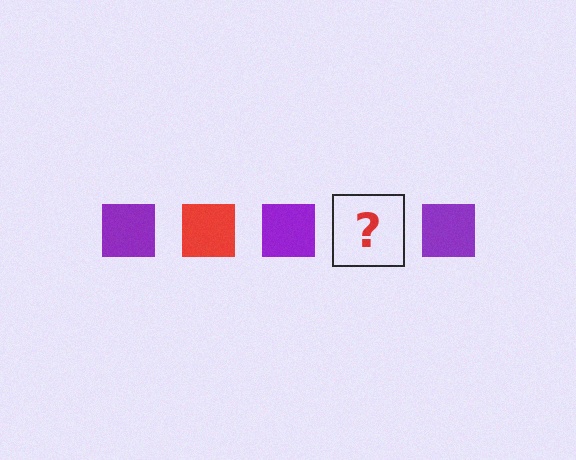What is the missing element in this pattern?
The missing element is a red square.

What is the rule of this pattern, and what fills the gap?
The rule is that the pattern cycles through purple, red squares. The gap should be filled with a red square.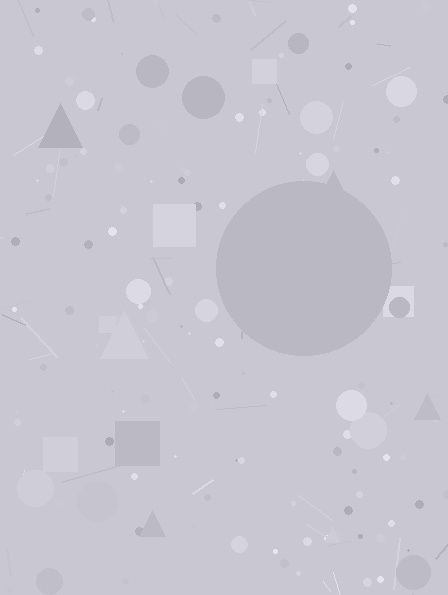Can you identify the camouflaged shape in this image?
The camouflaged shape is a circle.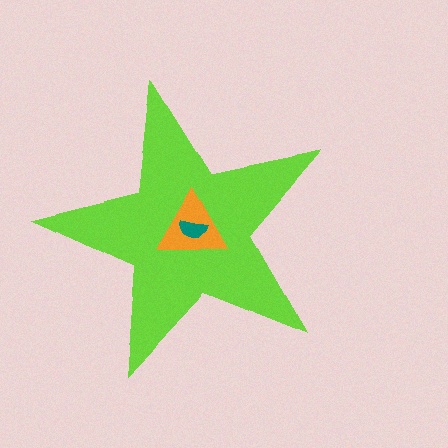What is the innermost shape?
The teal semicircle.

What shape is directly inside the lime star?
The orange triangle.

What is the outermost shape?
The lime star.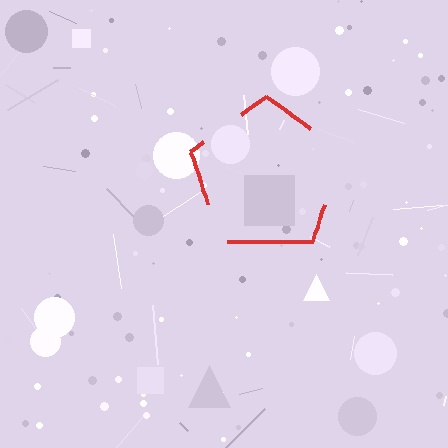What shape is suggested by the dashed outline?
The dashed outline suggests a pentagon.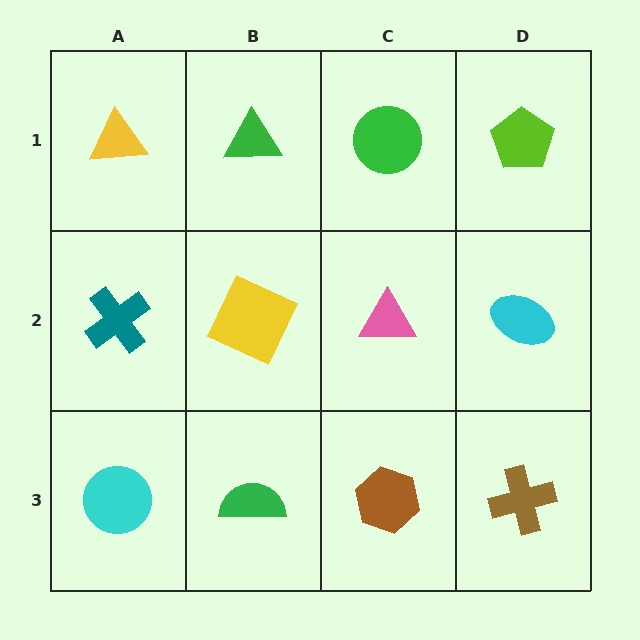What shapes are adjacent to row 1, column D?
A cyan ellipse (row 2, column D), a green circle (row 1, column C).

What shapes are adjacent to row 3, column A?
A teal cross (row 2, column A), a green semicircle (row 3, column B).